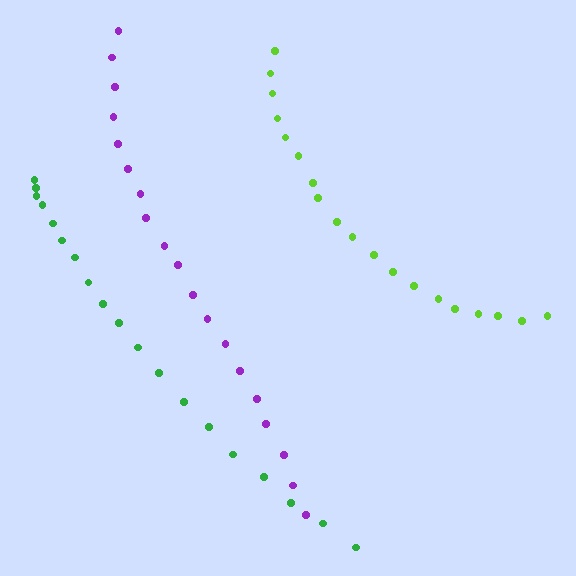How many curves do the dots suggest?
There are 3 distinct paths.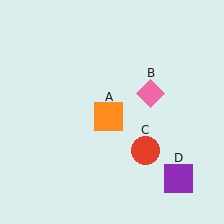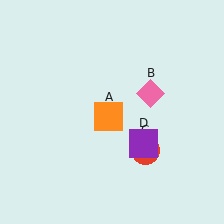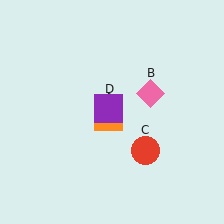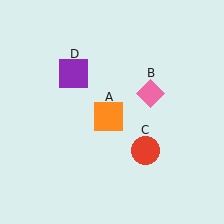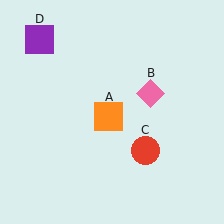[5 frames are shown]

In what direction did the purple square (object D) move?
The purple square (object D) moved up and to the left.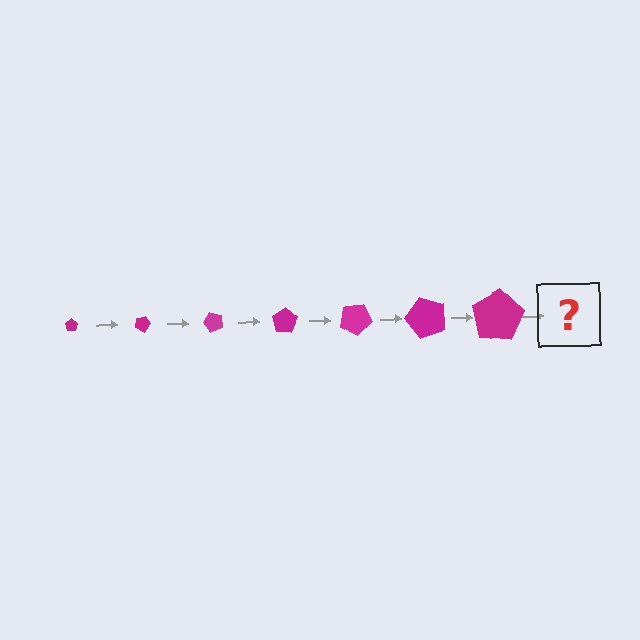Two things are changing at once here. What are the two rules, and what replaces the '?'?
The two rules are that the pentagon grows larger each step and it rotates 25 degrees each step. The '?' should be a pentagon, larger than the previous one and rotated 175 degrees from the start.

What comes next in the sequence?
The next element should be a pentagon, larger than the previous one and rotated 175 degrees from the start.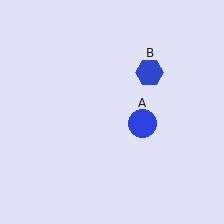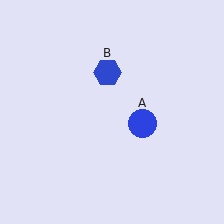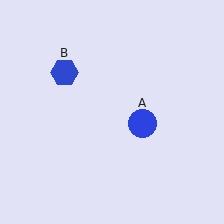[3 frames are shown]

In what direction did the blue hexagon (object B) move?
The blue hexagon (object B) moved left.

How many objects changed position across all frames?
1 object changed position: blue hexagon (object B).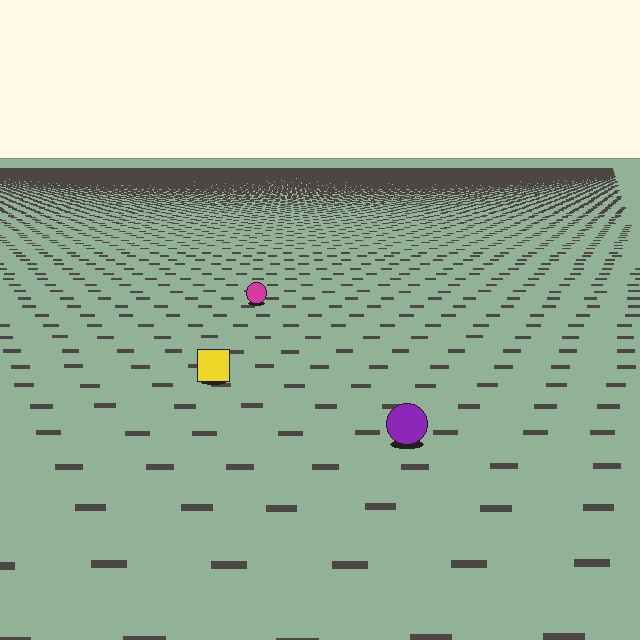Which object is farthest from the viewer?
The magenta circle is farthest from the viewer. It appears smaller and the ground texture around it is denser.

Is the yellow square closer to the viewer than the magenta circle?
Yes. The yellow square is closer — you can tell from the texture gradient: the ground texture is coarser near it.